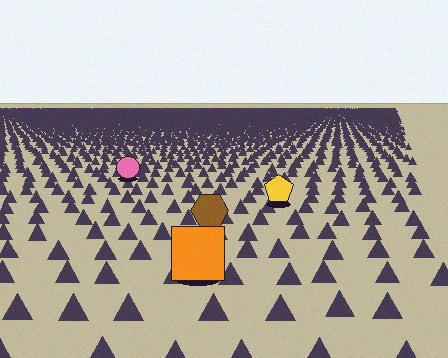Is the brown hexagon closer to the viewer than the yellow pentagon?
Yes. The brown hexagon is closer — you can tell from the texture gradient: the ground texture is coarser near it.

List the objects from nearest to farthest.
From nearest to farthest: the orange square, the brown hexagon, the yellow pentagon, the pink circle.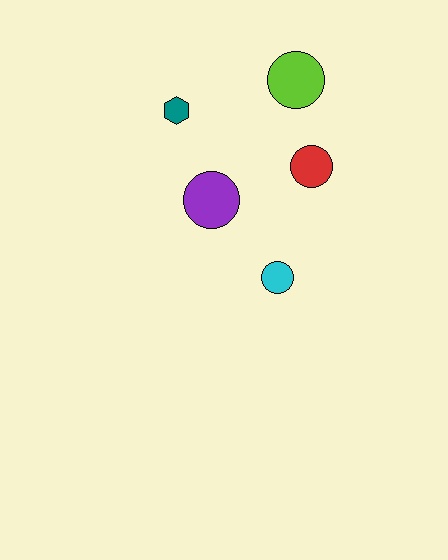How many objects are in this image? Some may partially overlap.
There are 5 objects.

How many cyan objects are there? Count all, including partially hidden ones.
There is 1 cyan object.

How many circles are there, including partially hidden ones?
There are 4 circles.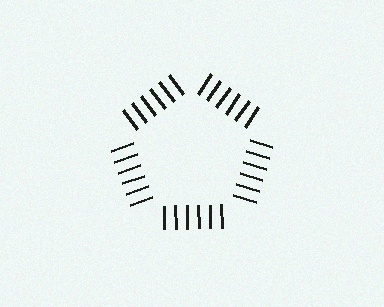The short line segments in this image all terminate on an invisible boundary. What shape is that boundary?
An illusory pentagon — the line segments terminate on its edges but no continuous stroke is drawn.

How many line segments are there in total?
30 — 6 along each of the 5 edges.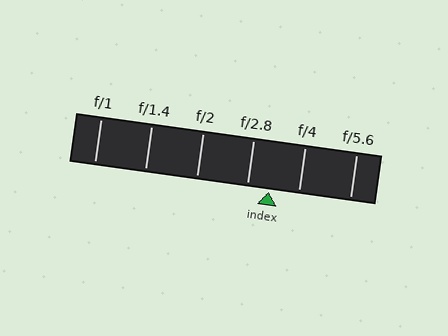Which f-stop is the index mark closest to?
The index mark is closest to f/2.8.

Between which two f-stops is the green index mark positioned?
The index mark is between f/2.8 and f/4.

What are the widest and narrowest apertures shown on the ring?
The widest aperture shown is f/1 and the narrowest is f/5.6.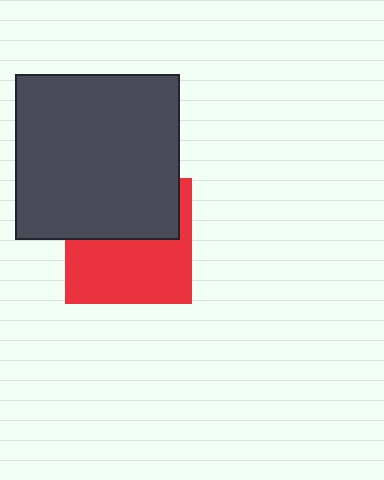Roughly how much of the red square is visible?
About half of it is visible (roughly 55%).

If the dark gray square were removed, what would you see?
You would see the complete red square.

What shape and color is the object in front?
The object in front is a dark gray square.